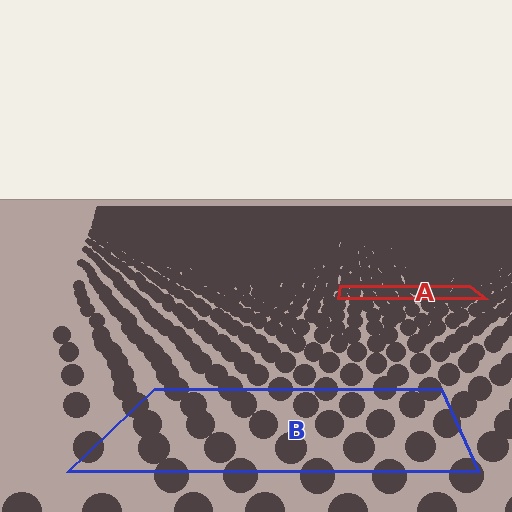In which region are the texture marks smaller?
The texture marks are smaller in region A, because it is farther away.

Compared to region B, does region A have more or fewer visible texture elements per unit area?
Region A has more texture elements per unit area — they are packed more densely because it is farther away.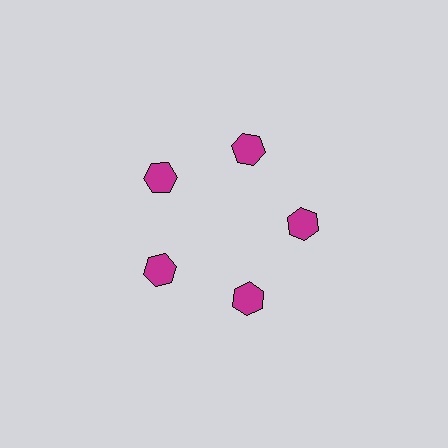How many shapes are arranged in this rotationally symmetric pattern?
There are 5 shapes, arranged in 5 groups of 1.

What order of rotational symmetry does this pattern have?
This pattern has 5-fold rotational symmetry.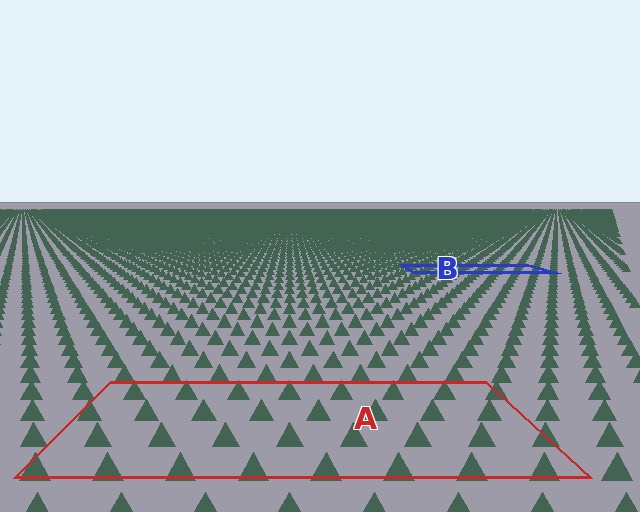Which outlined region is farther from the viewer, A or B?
Region B is farther from the viewer — the texture elements inside it appear smaller and more densely packed.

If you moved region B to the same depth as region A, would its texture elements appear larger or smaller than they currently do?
They would appear larger. At a closer depth, the same texture elements are projected at a bigger on-screen size.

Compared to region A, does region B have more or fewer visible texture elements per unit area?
Region B has more texture elements per unit area — they are packed more densely because it is farther away.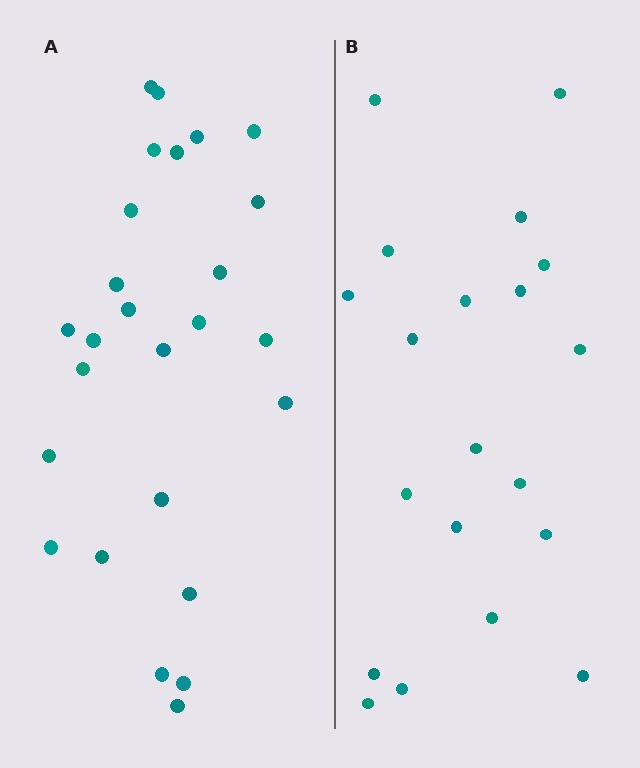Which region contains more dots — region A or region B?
Region A (the left region) has more dots.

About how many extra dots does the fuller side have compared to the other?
Region A has about 6 more dots than region B.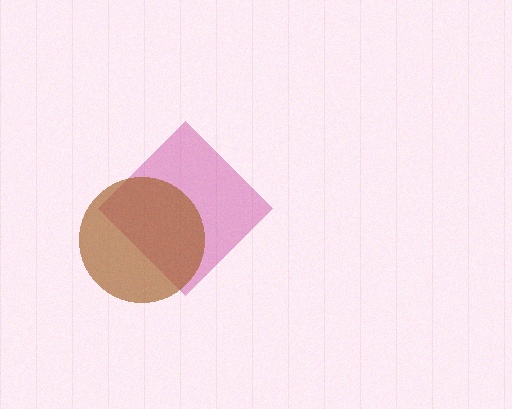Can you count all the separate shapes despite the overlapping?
Yes, there are 2 separate shapes.